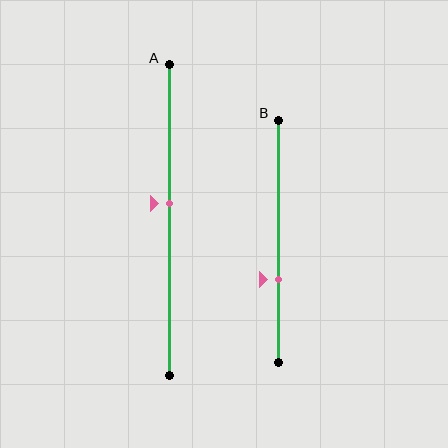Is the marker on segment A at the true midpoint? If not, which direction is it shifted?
No, the marker on segment A is shifted upward by about 5% of the segment length.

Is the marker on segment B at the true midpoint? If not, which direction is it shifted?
No, the marker on segment B is shifted downward by about 16% of the segment length.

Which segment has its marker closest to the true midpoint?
Segment A has its marker closest to the true midpoint.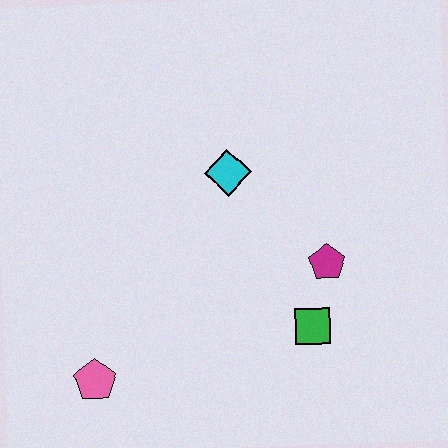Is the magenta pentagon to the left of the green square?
No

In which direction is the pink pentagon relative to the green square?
The pink pentagon is to the left of the green square.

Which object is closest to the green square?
The magenta pentagon is closest to the green square.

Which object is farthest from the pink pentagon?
The magenta pentagon is farthest from the pink pentagon.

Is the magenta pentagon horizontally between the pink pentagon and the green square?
No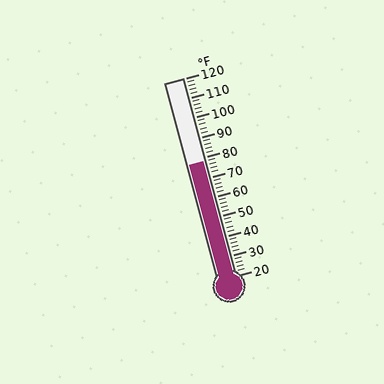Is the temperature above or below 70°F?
The temperature is above 70°F.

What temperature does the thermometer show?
The thermometer shows approximately 78°F.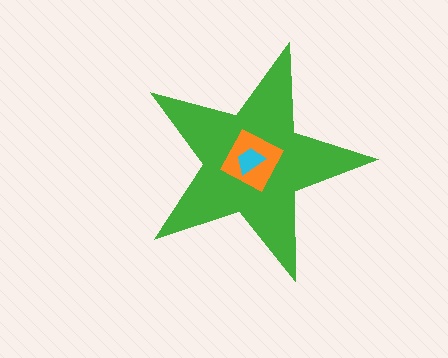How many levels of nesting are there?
3.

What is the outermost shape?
The green star.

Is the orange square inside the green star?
Yes.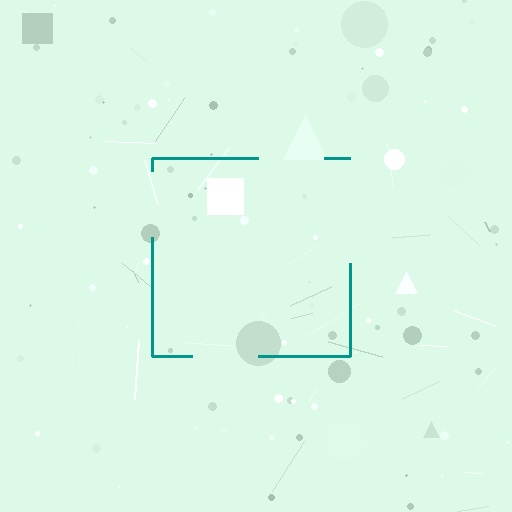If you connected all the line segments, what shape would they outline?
They would outline a square.